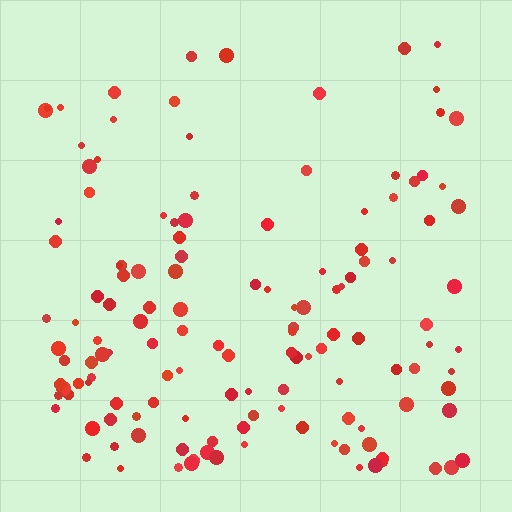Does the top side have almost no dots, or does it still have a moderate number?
Still a moderate number, just noticeably fewer than the bottom.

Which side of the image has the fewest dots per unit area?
The top.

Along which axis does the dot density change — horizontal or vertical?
Vertical.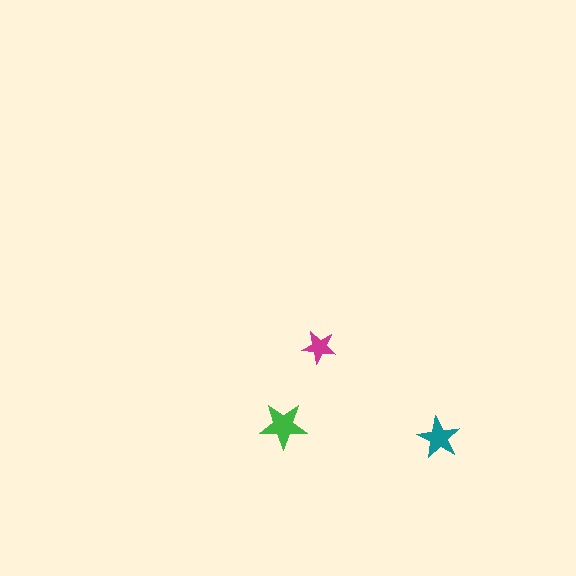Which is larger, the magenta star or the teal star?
The teal one.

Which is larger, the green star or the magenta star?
The green one.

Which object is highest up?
The magenta star is topmost.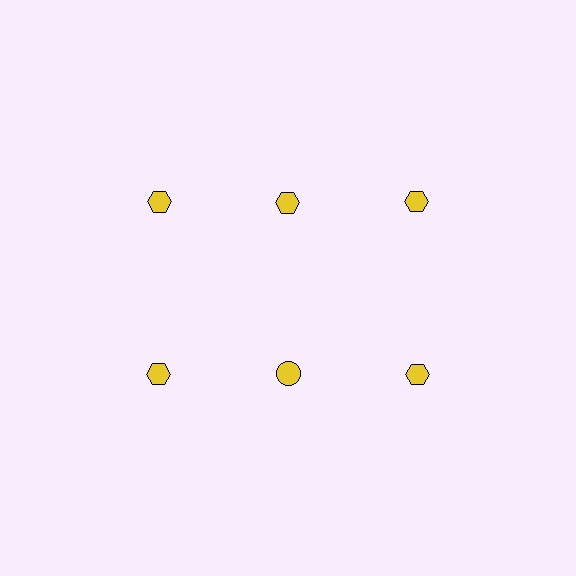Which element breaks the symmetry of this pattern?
The yellow circle in the second row, second from left column breaks the symmetry. All other shapes are yellow hexagons.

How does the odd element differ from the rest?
It has a different shape: circle instead of hexagon.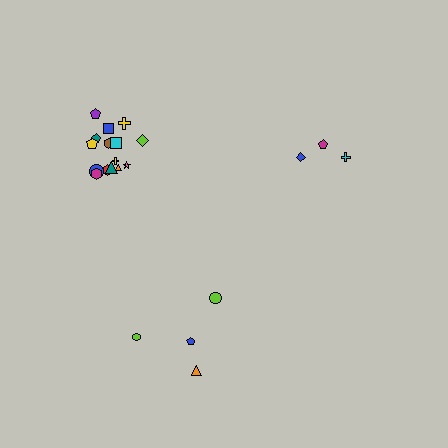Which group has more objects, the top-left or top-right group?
The top-left group.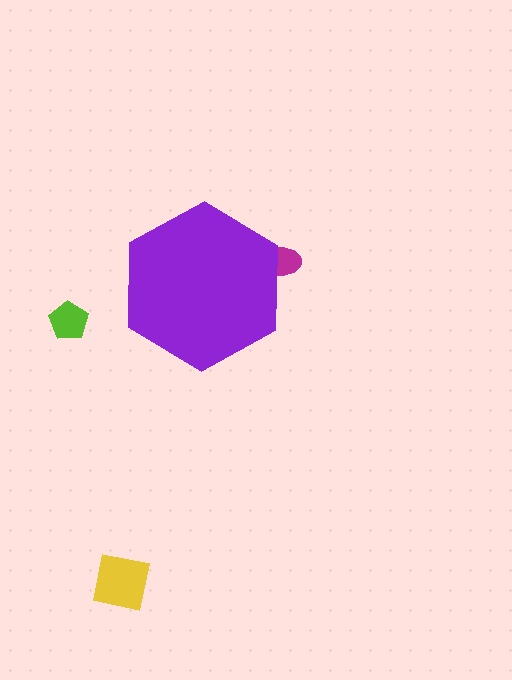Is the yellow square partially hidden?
No, the yellow square is fully visible.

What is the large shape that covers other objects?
A purple hexagon.